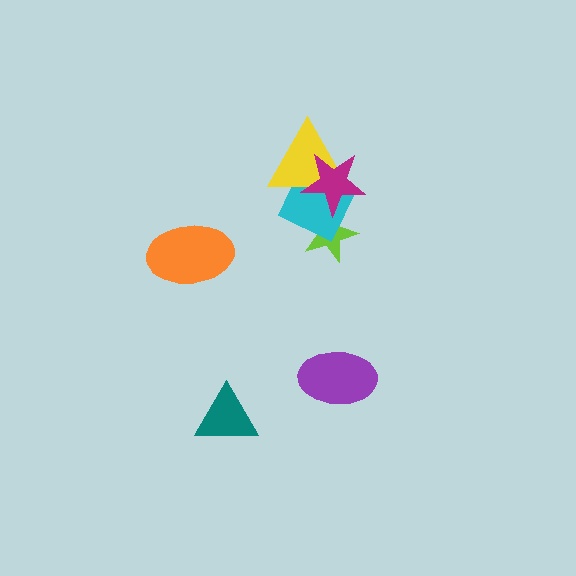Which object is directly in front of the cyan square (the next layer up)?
The yellow triangle is directly in front of the cyan square.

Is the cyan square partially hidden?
Yes, it is partially covered by another shape.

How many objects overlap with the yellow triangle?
2 objects overlap with the yellow triangle.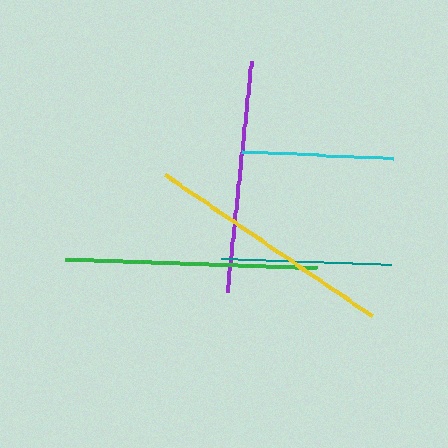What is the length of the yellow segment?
The yellow segment is approximately 251 pixels long.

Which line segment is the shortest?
The cyan line is the shortest at approximately 152 pixels.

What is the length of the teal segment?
The teal segment is approximately 170 pixels long.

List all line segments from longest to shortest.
From longest to shortest: green, yellow, purple, teal, cyan.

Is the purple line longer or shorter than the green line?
The green line is longer than the purple line.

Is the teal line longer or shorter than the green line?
The green line is longer than the teal line.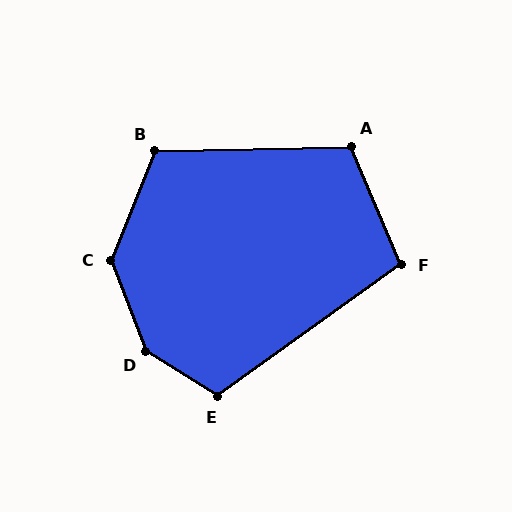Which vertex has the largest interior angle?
D, at approximately 144 degrees.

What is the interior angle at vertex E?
Approximately 112 degrees (obtuse).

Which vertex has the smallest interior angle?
F, at approximately 103 degrees.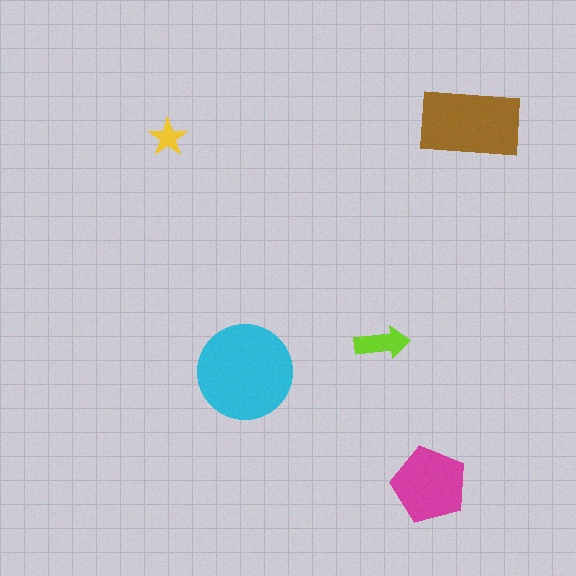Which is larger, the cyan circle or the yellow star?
The cyan circle.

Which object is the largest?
The cyan circle.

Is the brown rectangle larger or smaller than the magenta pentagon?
Larger.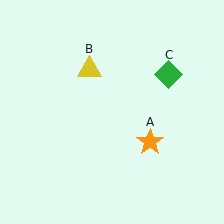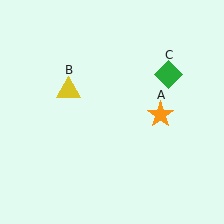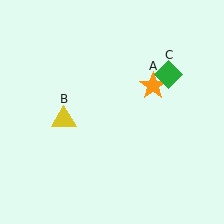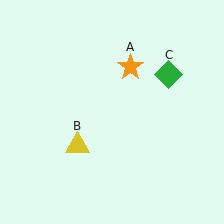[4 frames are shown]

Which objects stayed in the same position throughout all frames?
Green diamond (object C) remained stationary.